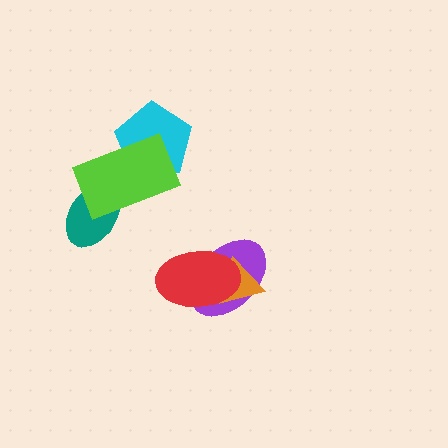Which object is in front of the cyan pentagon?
The lime rectangle is in front of the cyan pentagon.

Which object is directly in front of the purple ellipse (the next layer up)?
The orange triangle is directly in front of the purple ellipse.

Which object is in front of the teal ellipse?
The lime rectangle is in front of the teal ellipse.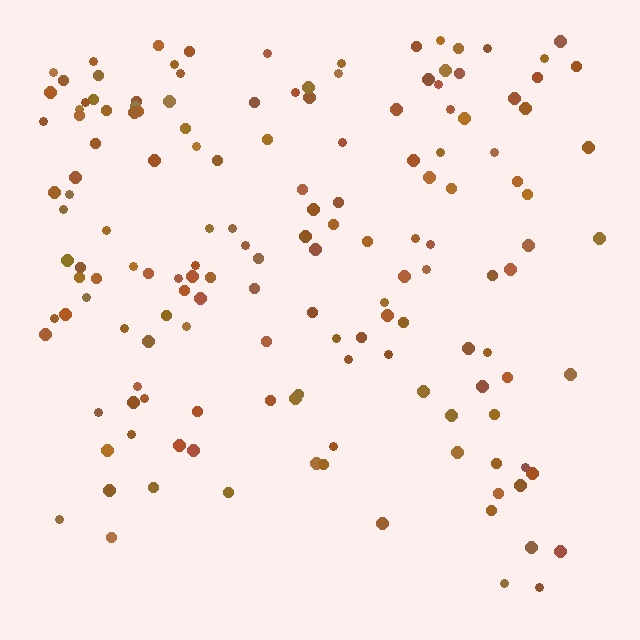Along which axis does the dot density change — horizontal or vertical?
Vertical.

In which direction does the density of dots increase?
From bottom to top, with the top side densest.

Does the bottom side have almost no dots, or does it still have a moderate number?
Still a moderate number, just noticeably fewer than the top.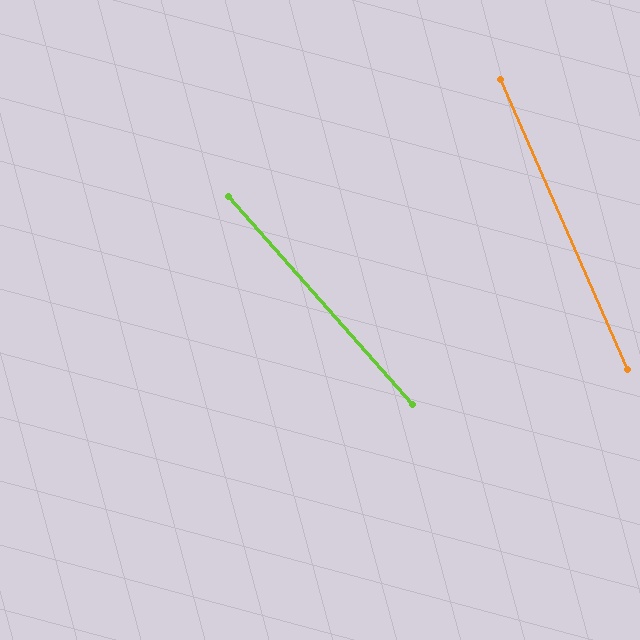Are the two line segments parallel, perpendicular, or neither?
Neither parallel nor perpendicular — they differ by about 18°.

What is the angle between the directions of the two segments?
Approximately 18 degrees.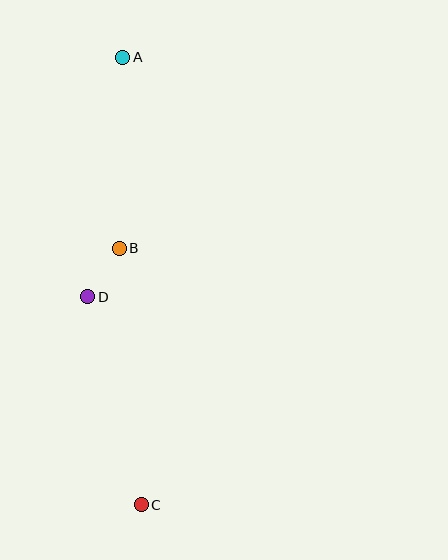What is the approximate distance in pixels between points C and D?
The distance between C and D is approximately 215 pixels.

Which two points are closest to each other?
Points B and D are closest to each other.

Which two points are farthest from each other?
Points A and C are farthest from each other.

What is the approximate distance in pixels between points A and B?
The distance between A and B is approximately 191 pixels.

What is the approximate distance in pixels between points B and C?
The distance between B and C is approximately 258 pixels.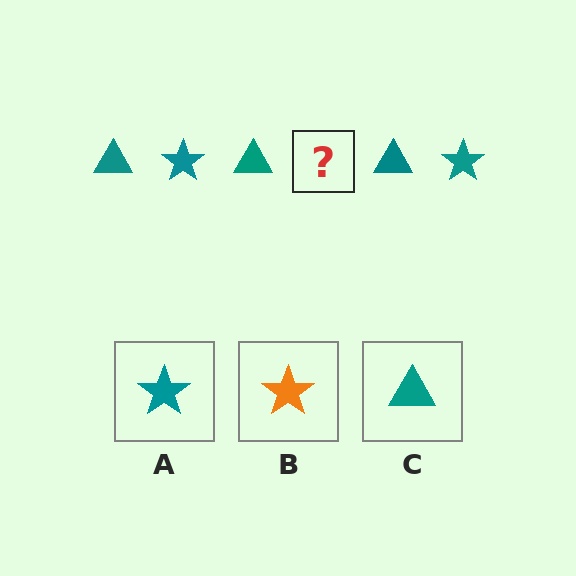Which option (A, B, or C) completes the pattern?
A.